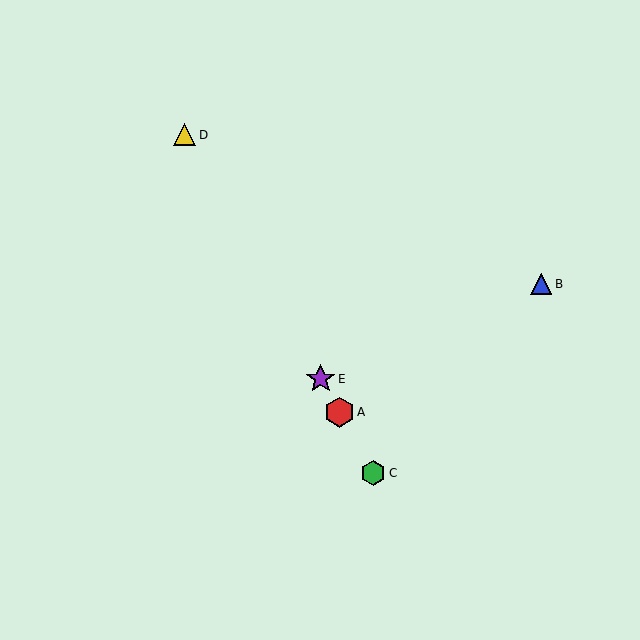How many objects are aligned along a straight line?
4 objects (A, C, D, E) are aligned along a straight line.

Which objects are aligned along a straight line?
Objects A, C, D, E are aligned along a straight line.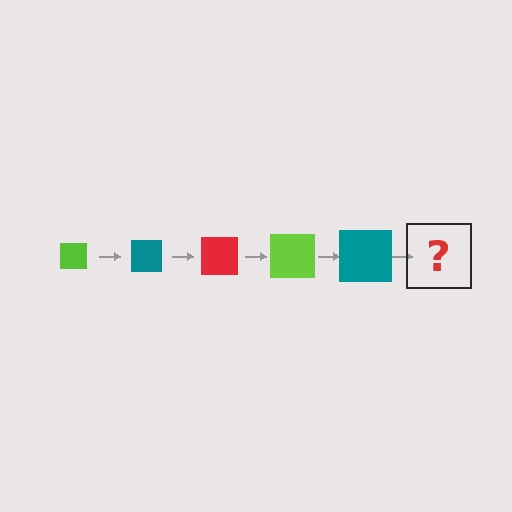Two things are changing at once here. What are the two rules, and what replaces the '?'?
The two rules are that the square grows larger each step and the color cycles through lime, teal, and red. The '?' should be a red square, larger than the previous one.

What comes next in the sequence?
The next element should be a red square, larger than the previous one.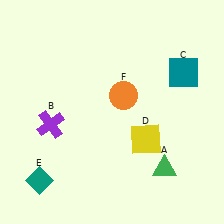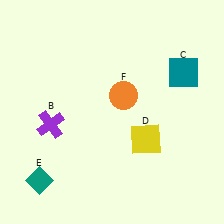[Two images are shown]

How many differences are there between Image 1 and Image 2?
There is 1 difference between the two images.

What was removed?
The green triangle (A) was removed in Image 2.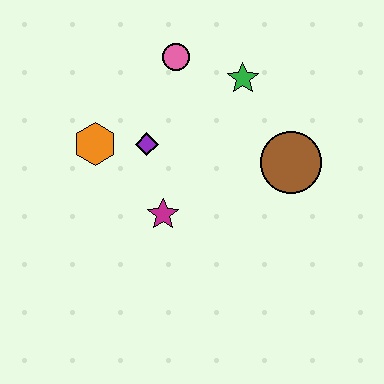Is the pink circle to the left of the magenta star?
No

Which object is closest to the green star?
The pink circle is closest to the green star.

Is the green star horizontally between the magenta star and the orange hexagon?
No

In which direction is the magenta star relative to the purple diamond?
The magenta star is below the purple diamond.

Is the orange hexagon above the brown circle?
Yes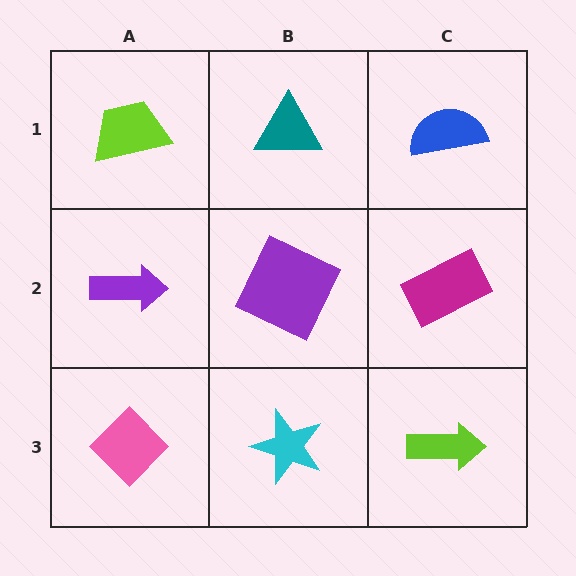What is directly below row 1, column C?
A magenta rectangle.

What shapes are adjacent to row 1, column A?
A purple arrow (row 2, column A), a teal triangle (row 1, column B).